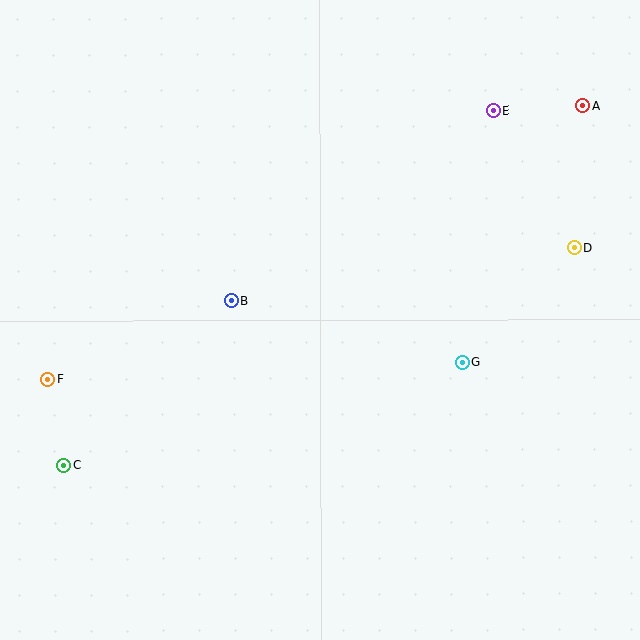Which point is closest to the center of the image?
Point B at (231, 301) is closest to the center.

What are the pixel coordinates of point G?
Point G is at (463, 362).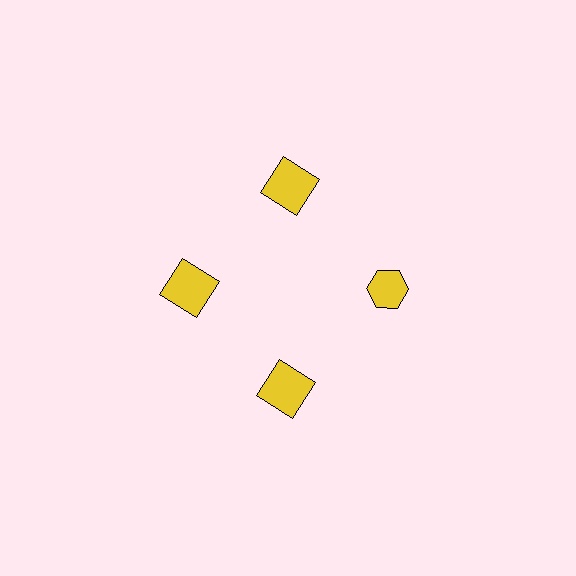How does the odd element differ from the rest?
It has a different shape: hexagon instead of square.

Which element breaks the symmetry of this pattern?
The yellow hexagon at roughly the 3 o'clock position breaks the symmetry. All other shapes are yellow squares.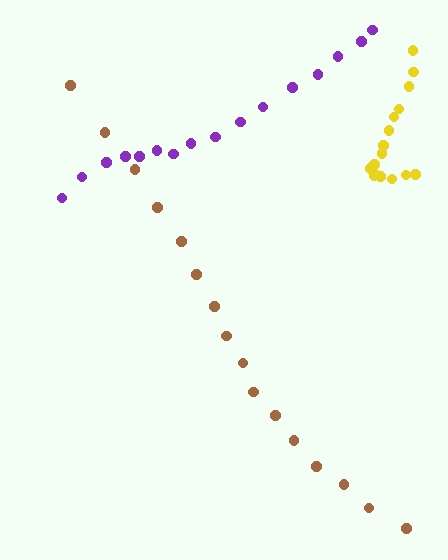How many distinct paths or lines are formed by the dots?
There are 3 distinct paths.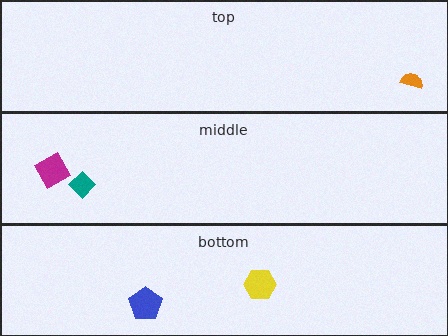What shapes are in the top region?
The orange semicircle.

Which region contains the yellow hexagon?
The bottom region.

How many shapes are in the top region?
1.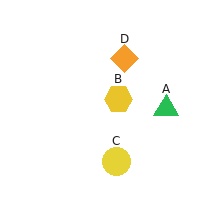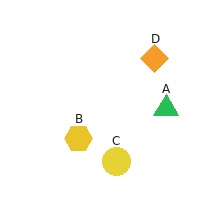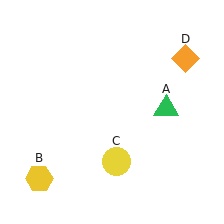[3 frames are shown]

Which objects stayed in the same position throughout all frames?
Green triangle (object A) and yellow circle (object C) remained stationary.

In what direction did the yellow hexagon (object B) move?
The yellow hexagon (object B) moved down and to the left.